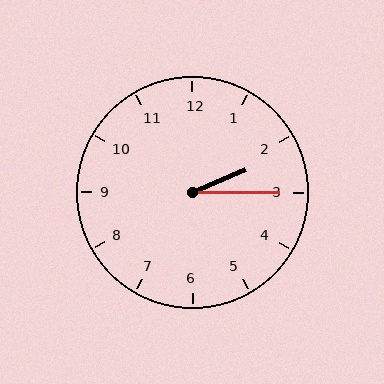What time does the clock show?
2:15.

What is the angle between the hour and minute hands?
Approximately 22 degrees.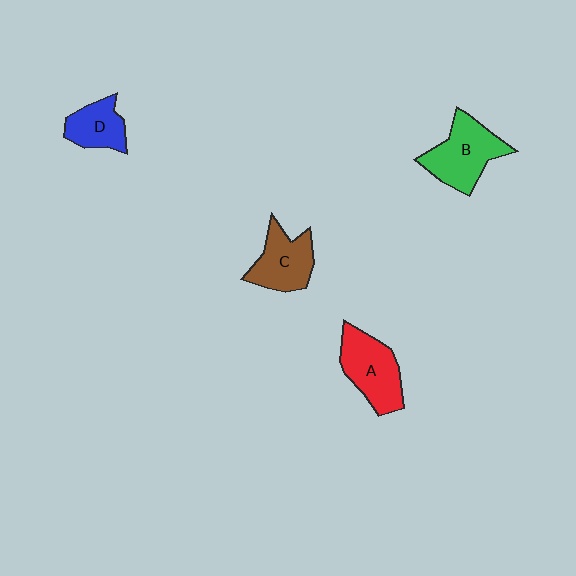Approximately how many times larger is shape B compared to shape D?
Approximately 1.6 times.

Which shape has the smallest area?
Shape D (blue).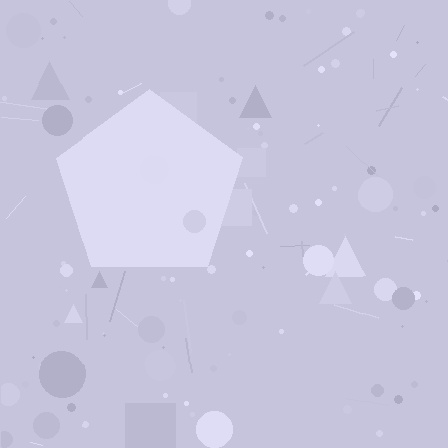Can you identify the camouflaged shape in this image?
The camouflaged shape is a pentagon.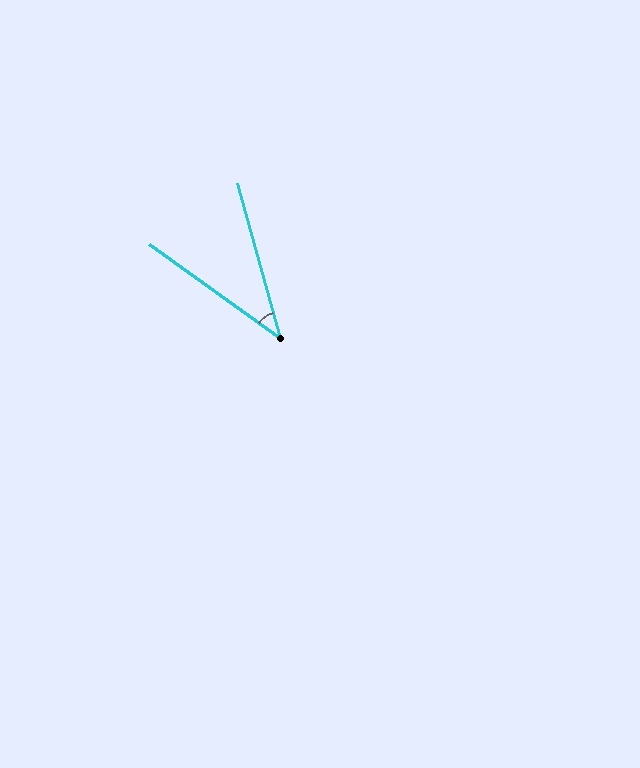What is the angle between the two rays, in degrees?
Approximately 39 degrees.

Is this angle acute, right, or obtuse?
It is acute.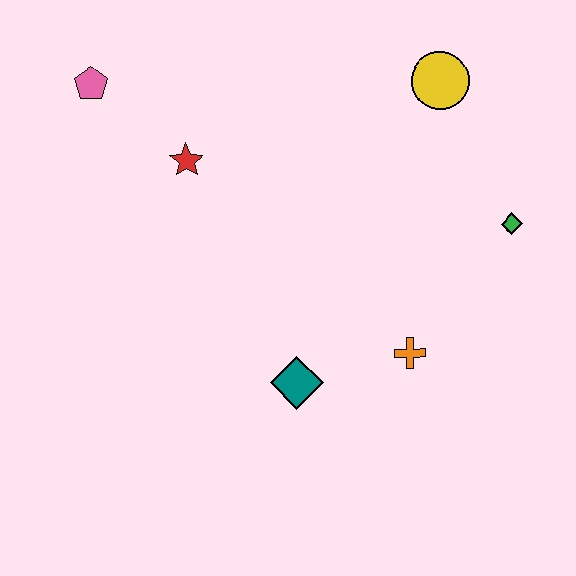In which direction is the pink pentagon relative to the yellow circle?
The pink pentagon is to the left of the yellow circle.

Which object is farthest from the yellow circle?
The pink pentagon is farthest from the yellow circle.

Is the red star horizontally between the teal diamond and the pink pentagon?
Yes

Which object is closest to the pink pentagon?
The red star is closest to the pink pentagon.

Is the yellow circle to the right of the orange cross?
Yes